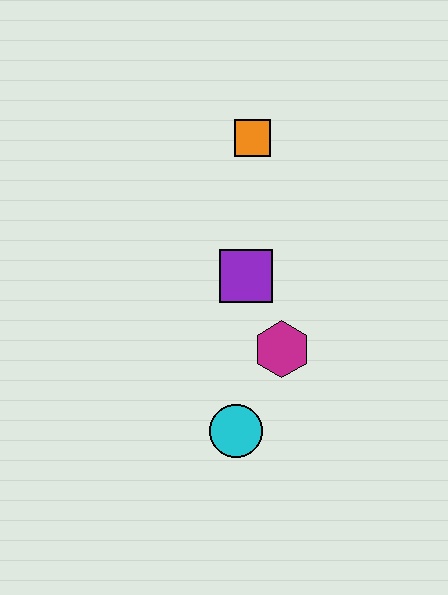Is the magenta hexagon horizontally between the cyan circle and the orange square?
No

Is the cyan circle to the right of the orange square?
No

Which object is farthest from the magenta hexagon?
The orange square is farthest from the magenta hexagon.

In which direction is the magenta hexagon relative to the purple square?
The magenta hexagon is below the purple square.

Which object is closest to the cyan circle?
The magenta hexagon is closest to the cyan circle.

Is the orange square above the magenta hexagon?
Yes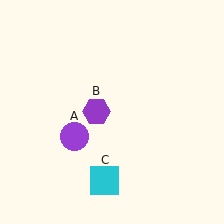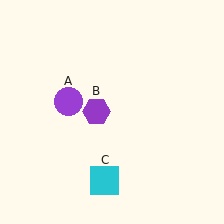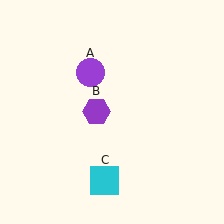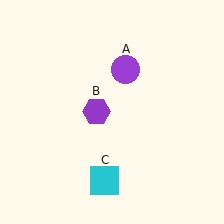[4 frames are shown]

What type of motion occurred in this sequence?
The purple circle (object A) rotated clockwise around the center of the scene.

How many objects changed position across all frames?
1 object changed position: purple circle (object A).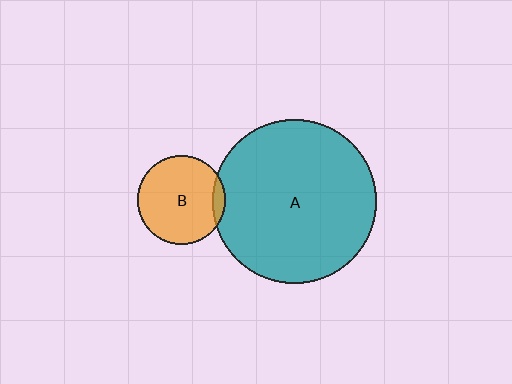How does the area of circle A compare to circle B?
Approximately 3.4 times.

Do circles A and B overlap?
Yes.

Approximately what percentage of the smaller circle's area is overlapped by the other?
Approximately 5%.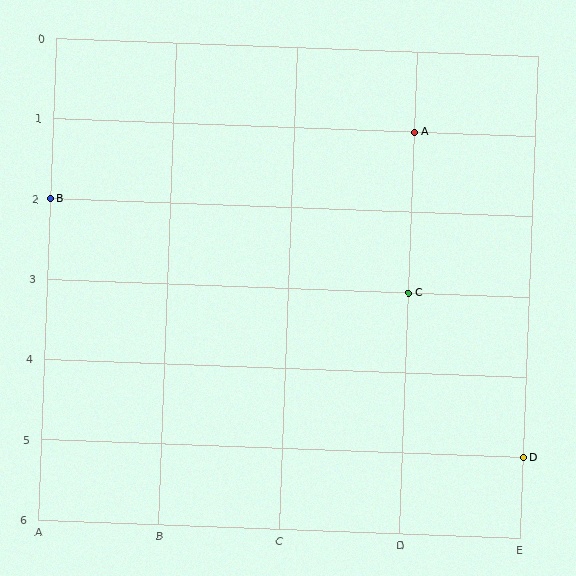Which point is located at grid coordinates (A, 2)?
Point B is at (A, 2).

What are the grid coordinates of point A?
Point A is at grid coordinates (D, 1).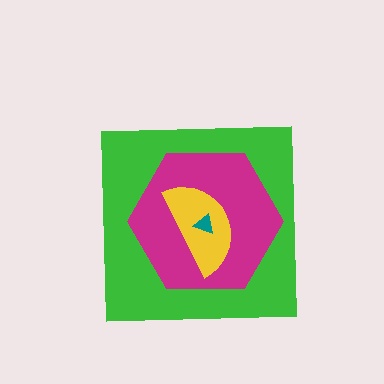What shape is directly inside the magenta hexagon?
The yellow semicircle.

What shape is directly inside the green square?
The magenta hexagon.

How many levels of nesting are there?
4.